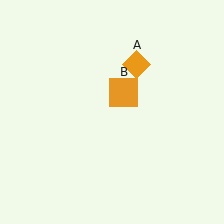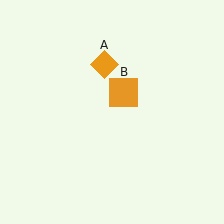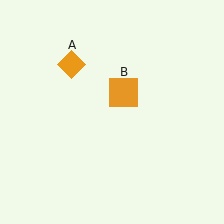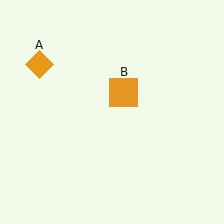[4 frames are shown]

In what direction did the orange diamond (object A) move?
The orange diamond (object A) moved left.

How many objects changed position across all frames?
1 object changed position: orange diamond (object A).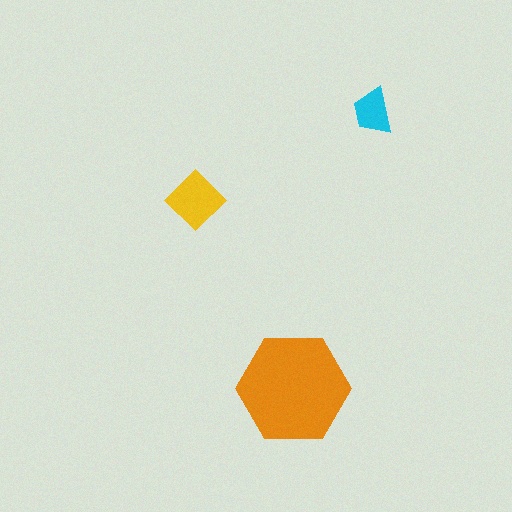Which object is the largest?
The orange hexagon.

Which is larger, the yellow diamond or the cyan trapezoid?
The yellow diamond.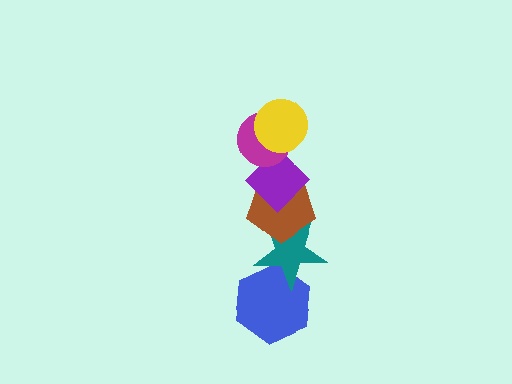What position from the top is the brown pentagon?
The brown pentagon is 4th from the top.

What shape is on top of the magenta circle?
The yellow circle is on top of the magenta circle.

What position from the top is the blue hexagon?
The blue hexagon is 6th from the top.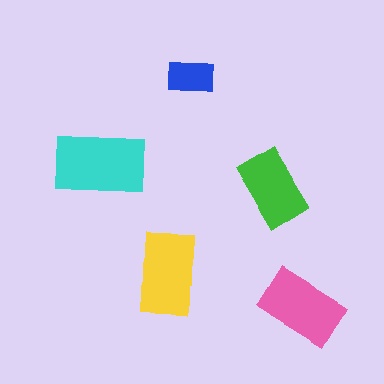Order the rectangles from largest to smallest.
the cyan one, the yellow one, the pink one, the green one, the blue one.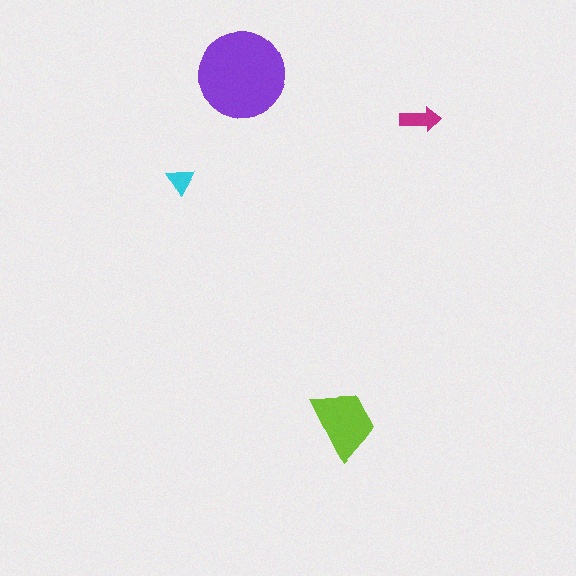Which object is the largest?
The purple circle.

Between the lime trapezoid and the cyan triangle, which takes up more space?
The lime trapezoid.